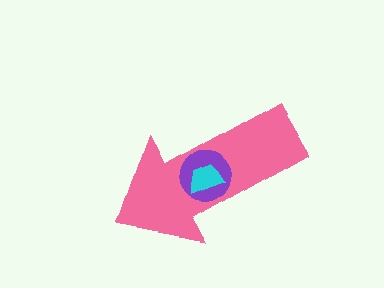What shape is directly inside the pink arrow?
The purple circle.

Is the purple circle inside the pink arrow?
Yes.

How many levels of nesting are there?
3.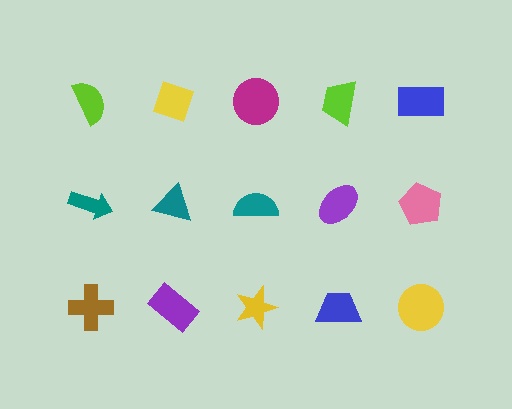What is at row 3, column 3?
A yellow star.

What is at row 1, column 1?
A lime semicircle.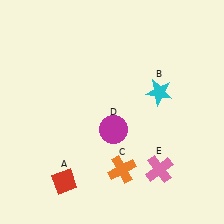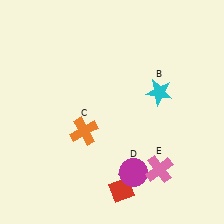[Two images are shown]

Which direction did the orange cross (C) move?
The orange cross (C) moved up.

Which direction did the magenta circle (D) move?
The magenta circle (D) moved down.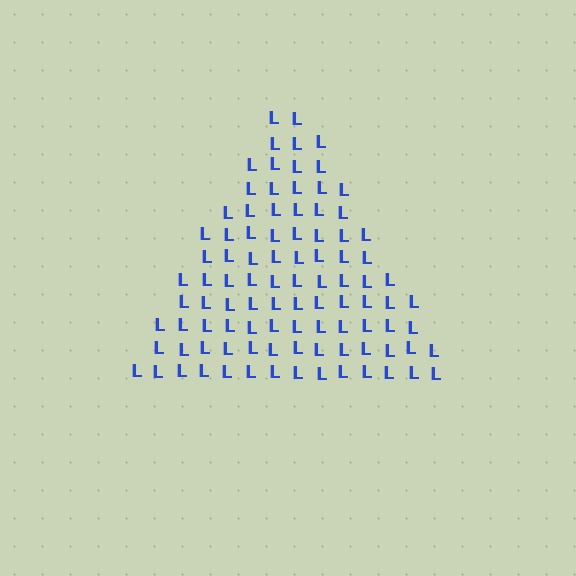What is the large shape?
The large shape is a triangle.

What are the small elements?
The small elements are letter L's.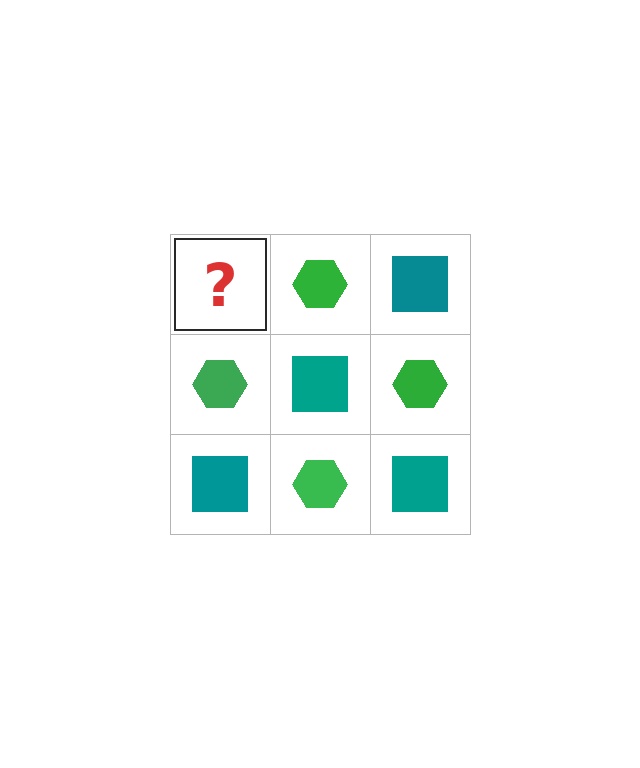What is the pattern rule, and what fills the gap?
The rule is that it alternates teal square and green hexagon in a checkerboard pattern. The gap should be filled with a teal square.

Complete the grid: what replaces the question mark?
The question mark should be replaced with a teal square.